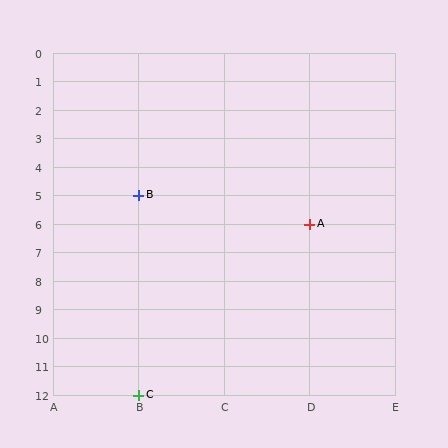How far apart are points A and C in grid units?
Points A and C are 2 columns and 6 rows apart (about 6.3 grid units diagonally).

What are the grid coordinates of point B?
Point B is at grid coordinates (B, 5).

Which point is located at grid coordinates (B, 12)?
Point C is at (B, 12).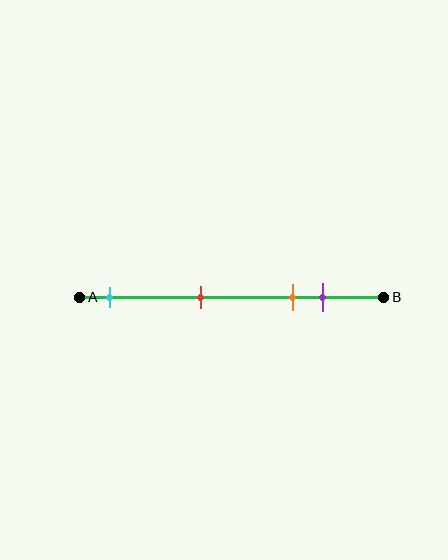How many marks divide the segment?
There are 4 marks dividing the segment.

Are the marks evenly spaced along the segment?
No, the marks are not evenly spaced.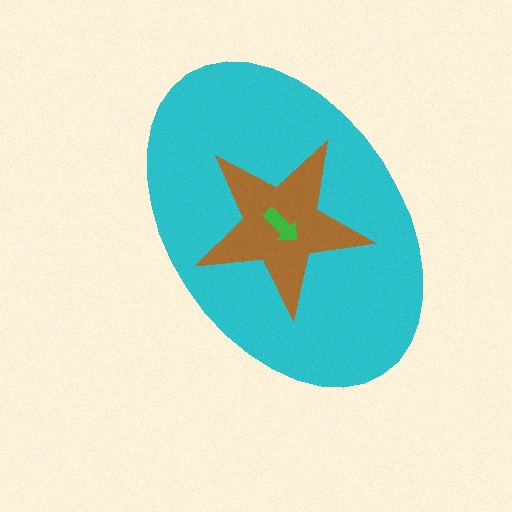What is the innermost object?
The green arrow.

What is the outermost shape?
The cyan ellipse.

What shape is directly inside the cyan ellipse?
The brown star.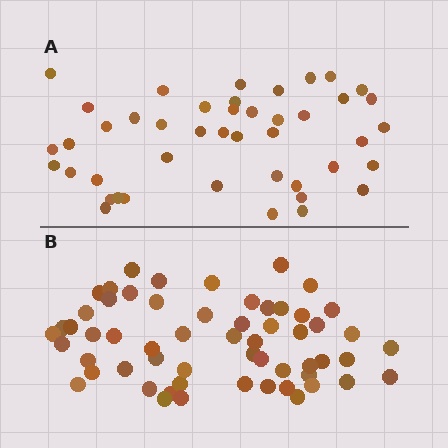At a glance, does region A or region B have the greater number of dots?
Region B (the bottom region) has more dots.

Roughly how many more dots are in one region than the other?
Region B has approximately 15 more dots than region A.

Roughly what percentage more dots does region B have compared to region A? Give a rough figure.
About 30% more.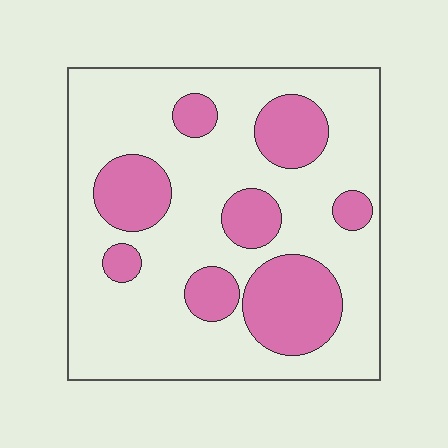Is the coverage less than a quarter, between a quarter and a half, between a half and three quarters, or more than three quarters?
Between a quarter and a half.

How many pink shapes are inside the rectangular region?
8.